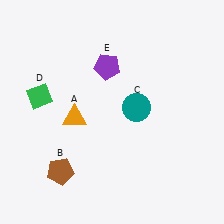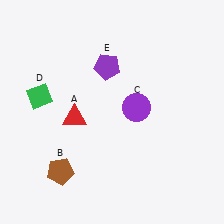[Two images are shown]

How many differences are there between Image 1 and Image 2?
There are 2 differences between the two images.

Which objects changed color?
A changed from orange to red. C changed from teal to purple.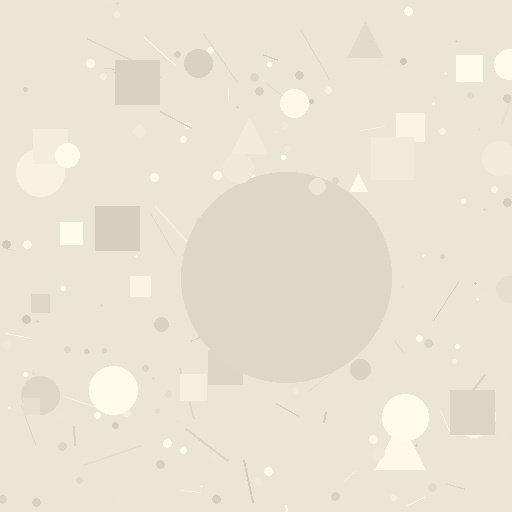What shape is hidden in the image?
A circle is hidden in the image.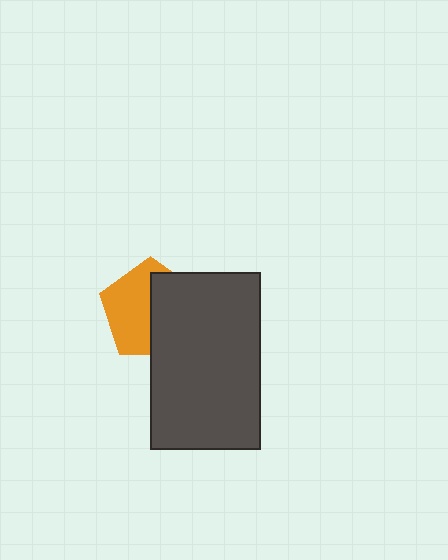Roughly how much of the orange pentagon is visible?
About half of it is visible (roughly 51%).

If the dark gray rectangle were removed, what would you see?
You would see the complete orange pentagon.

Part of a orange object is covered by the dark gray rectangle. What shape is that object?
It is a pentagon.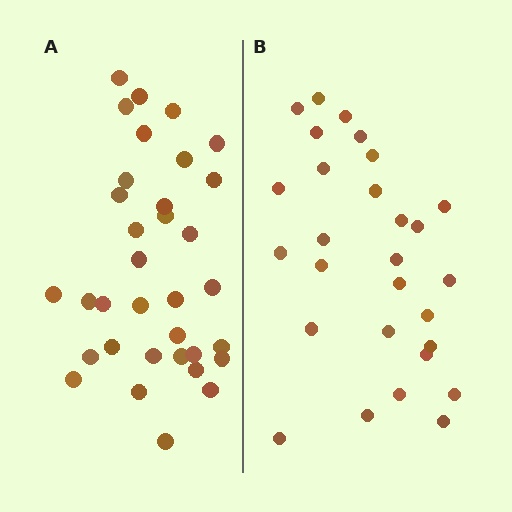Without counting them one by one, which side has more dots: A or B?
Region A (the left region) has more dots.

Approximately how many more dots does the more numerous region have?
Region A has about 6 more dots than region B.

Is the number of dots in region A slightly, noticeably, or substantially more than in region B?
Region A has only slightly more — the two regions are fairly close. The ratio is roughly 1.2 to 1.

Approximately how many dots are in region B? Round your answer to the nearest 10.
About 30 dots. (The exact count is 28, which rounds to 30.)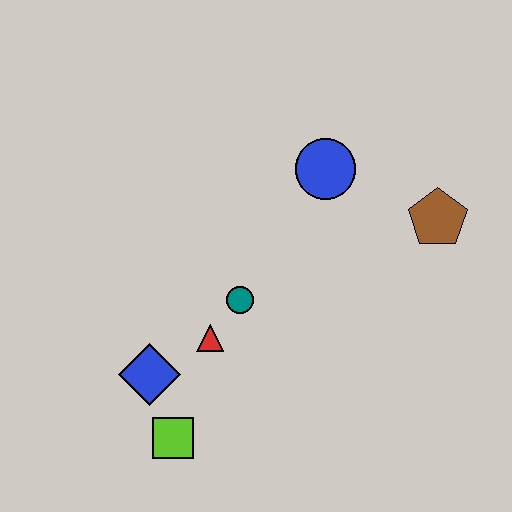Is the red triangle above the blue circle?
No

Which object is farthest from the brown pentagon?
The lime square is farthest from the brown pentagon.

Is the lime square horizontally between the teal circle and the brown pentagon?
No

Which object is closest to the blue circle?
The brown pentagon is closest to the blue circle.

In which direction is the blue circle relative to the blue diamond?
The blue circle is above the blue diamond.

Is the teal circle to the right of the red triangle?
Yes